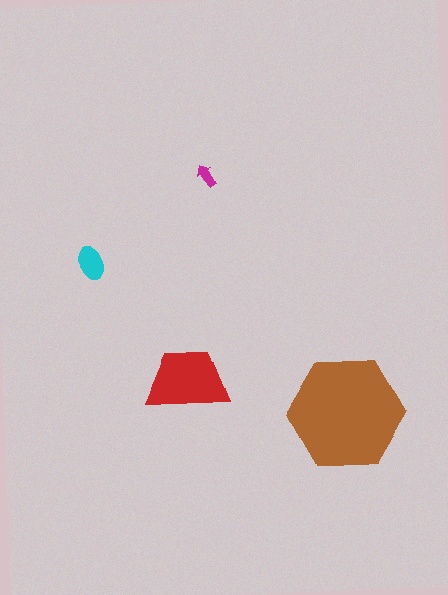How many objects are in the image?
There are 4 objects in the image.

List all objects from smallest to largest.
The magenta arrow, the cyan ellipse, the red trapezoid, the brown hexagon.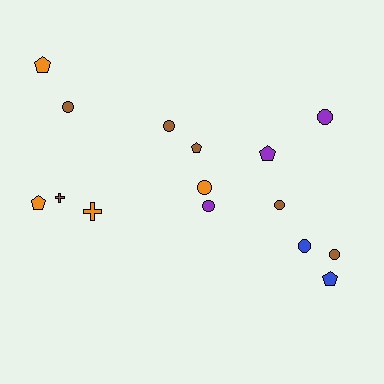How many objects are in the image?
There are 15 objects.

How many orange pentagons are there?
There are 2 orange pentagons.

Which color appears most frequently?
Brown, with 6 objects.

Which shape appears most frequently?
Circle, with 8 objects.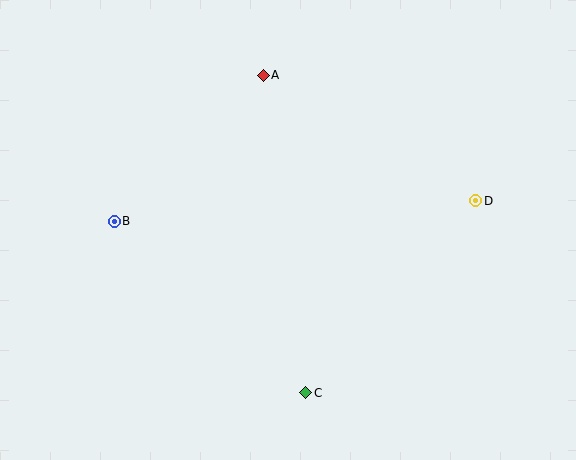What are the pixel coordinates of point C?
Point C is at (306, 393).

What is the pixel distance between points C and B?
The distance between C and B is 257 pixels.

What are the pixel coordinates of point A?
Point A is at (263, 75).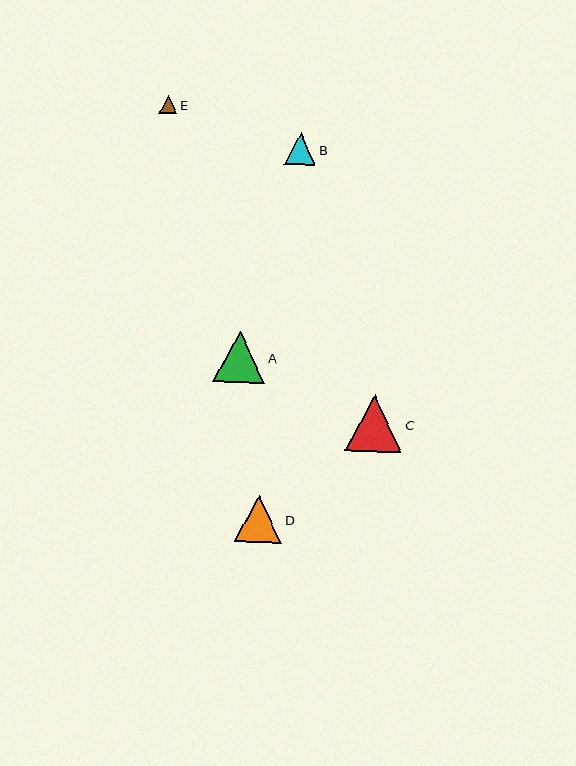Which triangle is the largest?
Triangle C is the largest with a size of approximately 57 pixels.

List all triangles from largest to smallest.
From largest to smallest: C, A, D, B, E.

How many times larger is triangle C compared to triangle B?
Triangle C is approximately 1.8 times the size of triangle B.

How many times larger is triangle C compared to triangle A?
Triangle C is approximately 1.1 times the size of triangle A.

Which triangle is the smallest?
Triangle E is the smallest with a size of approximately 18 pixels.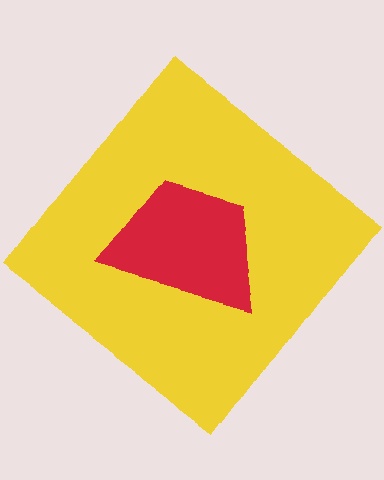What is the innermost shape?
The red trapezoid.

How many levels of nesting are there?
2.